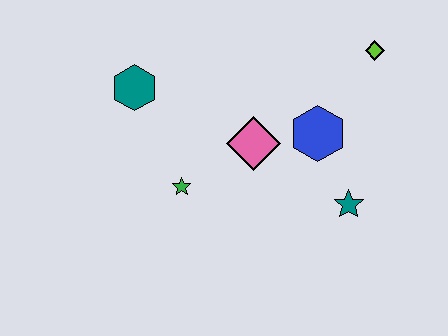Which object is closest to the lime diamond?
The blue hexagon is closest to the lime diamond.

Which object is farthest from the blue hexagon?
The teal hexagon is farthest from the blue hexagon.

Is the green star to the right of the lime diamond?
No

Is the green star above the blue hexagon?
No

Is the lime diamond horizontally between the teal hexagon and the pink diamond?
No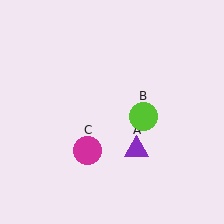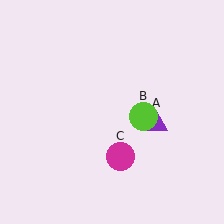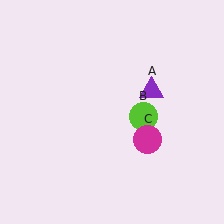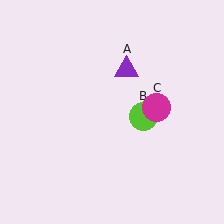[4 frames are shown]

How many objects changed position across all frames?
2 objects changed position: purple triangle (object A), magenta circle (object C).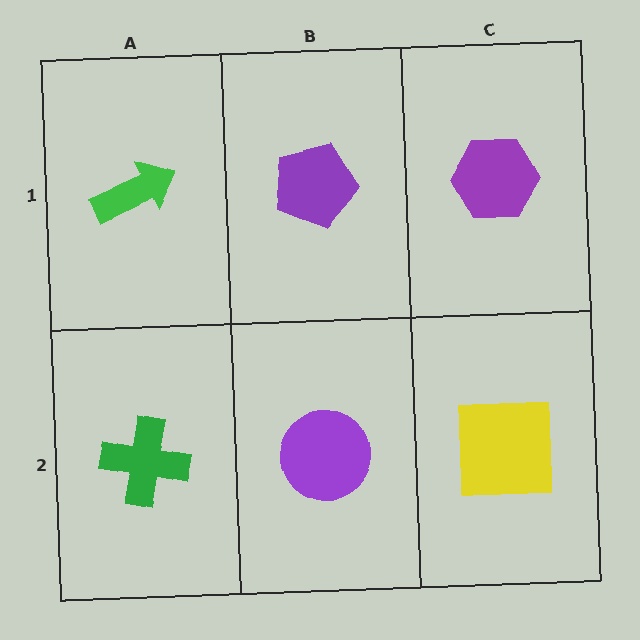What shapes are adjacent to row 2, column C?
A purple hexagon (row 1, column C), a purple circle (row 2, column B).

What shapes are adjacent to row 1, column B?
A purple circle (row 2, column B), a green arrow (row 1, column A), a purple hexagon (row 1, column C).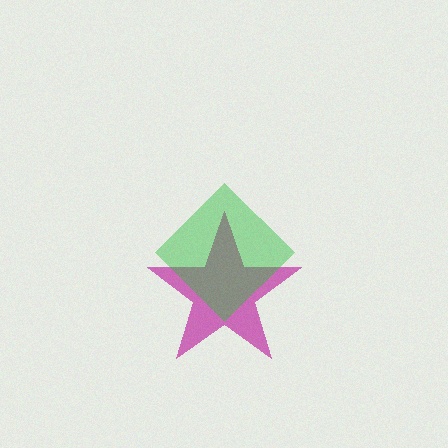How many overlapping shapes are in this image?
There are 2 overlapping shapes in the image.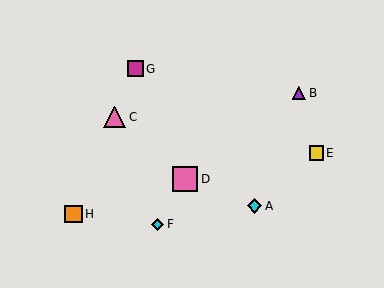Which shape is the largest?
The pink square (labeled D) is the largest.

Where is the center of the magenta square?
The center of the magenta square is at (135, 69).